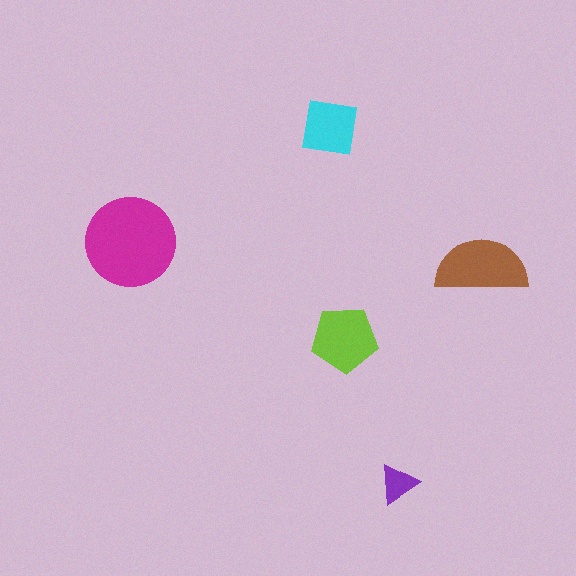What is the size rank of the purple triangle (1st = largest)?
5th.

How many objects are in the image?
There are 5 objects in the image.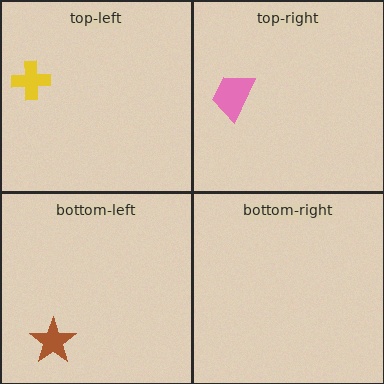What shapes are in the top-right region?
The pink trapezoid.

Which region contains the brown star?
The bottom-left region.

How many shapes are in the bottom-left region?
1.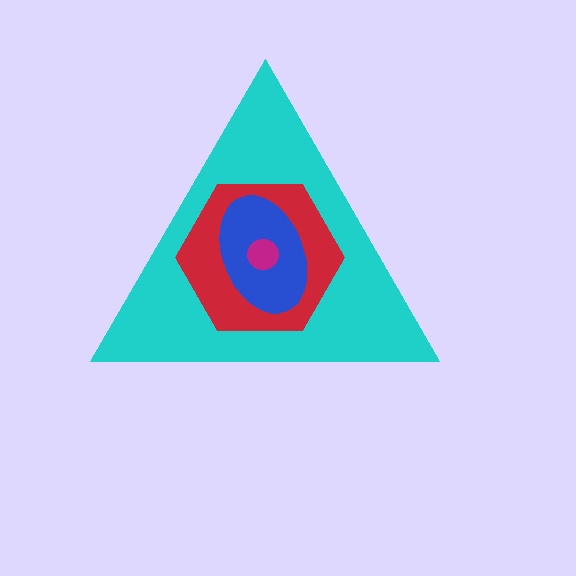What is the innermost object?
The magenta circle.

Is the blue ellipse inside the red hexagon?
Yes.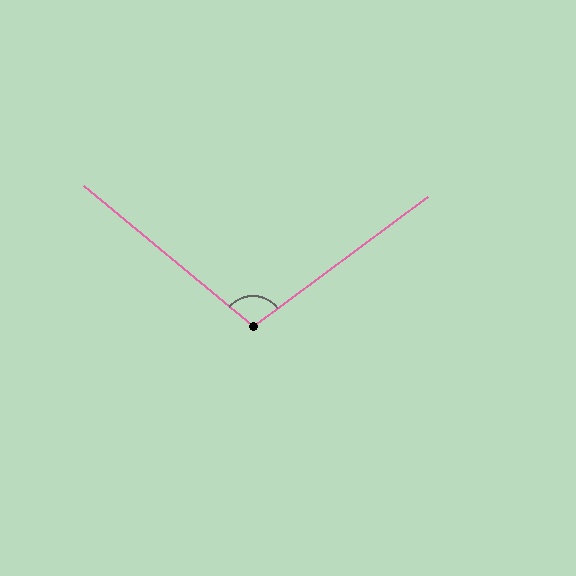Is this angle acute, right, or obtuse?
It is obtuse.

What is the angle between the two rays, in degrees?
Approximately 104 degrees.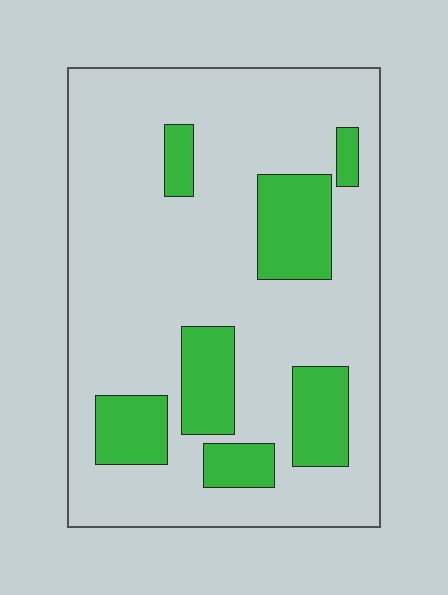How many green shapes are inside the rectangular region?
7.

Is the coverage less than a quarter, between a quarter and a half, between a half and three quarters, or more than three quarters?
Less than a quarter.